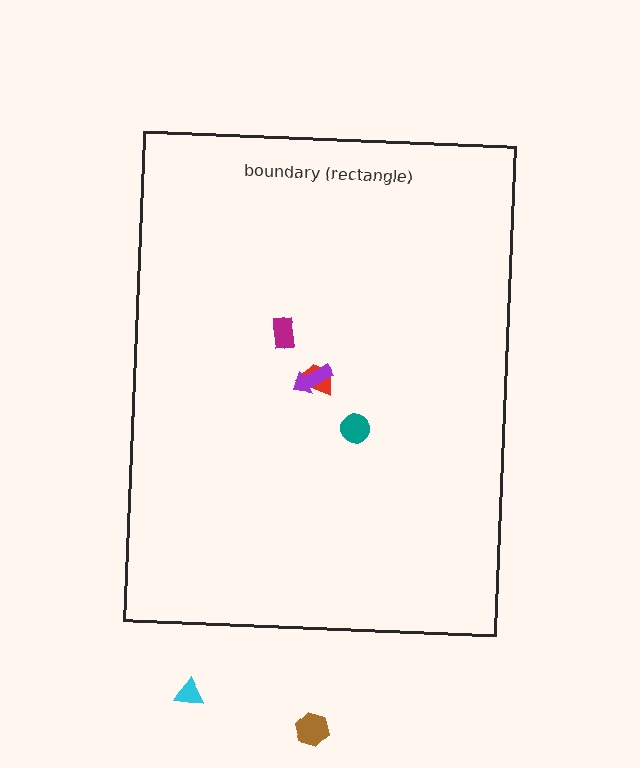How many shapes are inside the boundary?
4 inside, 2 outside.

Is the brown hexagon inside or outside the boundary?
Outside.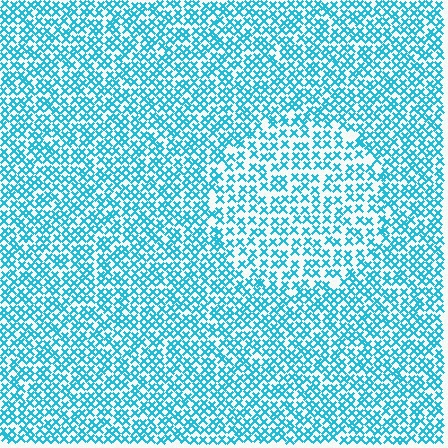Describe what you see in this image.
The image contains small cyan elements arranged at two different densities. A circle-shaped region is visible where the elements are less densely packed than the surrounding area.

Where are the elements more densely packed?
The elements are more densely packed outside the circle boundary.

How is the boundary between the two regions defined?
The boundary is defined by a change in element density (approximately 1.5x ratio). All elements are the same color, size, and shape.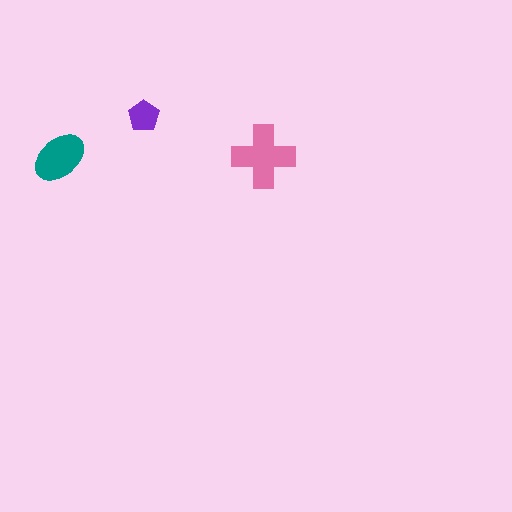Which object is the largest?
The pink cross.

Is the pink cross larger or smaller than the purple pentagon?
Larger.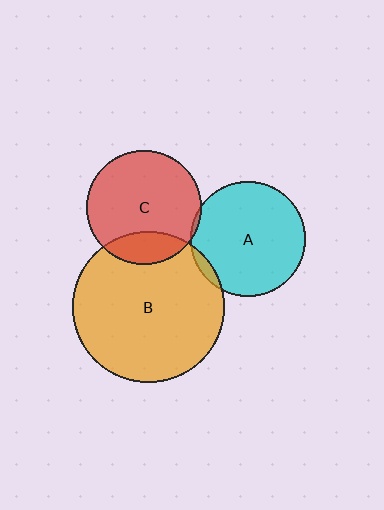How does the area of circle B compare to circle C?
Approximately 1.7 times.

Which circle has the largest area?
Circle B (orange).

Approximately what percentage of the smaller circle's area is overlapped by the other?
Approximately 5%.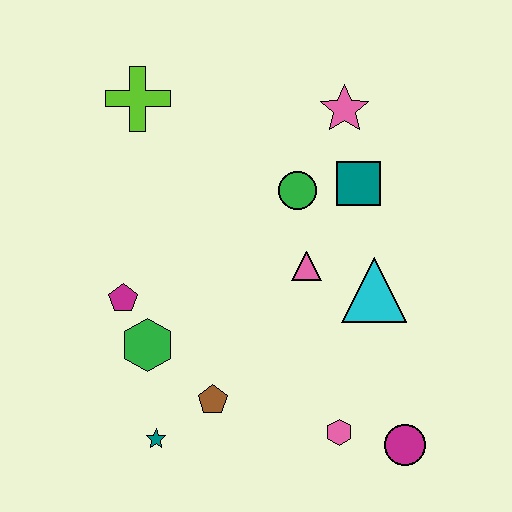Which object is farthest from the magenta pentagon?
The magenta circle is farthest from the magenta pentagon.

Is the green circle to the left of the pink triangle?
Yes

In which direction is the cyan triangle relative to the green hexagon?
The cyan triangle is to the right of the green hexagon.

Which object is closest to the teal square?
The green circle is closest to the teal square.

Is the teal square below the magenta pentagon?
No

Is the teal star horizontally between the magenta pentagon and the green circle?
Yes